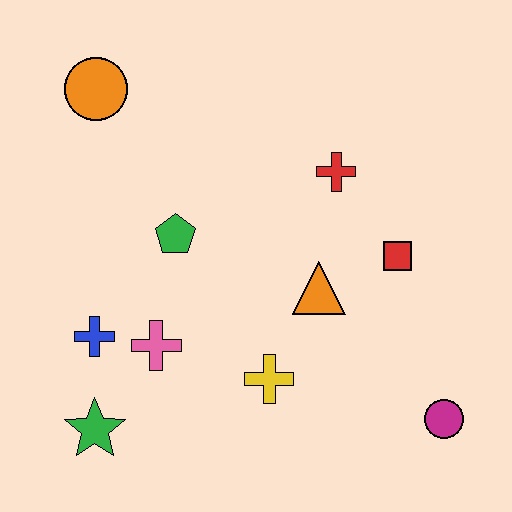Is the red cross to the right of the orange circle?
Yes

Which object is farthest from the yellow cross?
The orange circle is farthest from the yellow cross.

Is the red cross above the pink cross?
Yes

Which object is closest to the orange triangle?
The red square is closest to the orange triangle.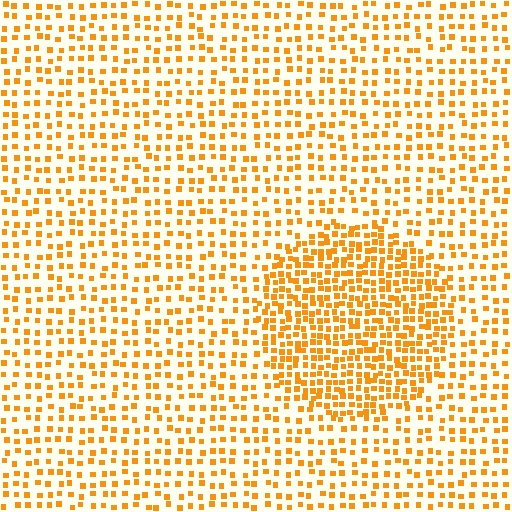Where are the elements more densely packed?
The elements are more densely packed inside the circle boundary.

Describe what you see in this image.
The image contains small orange elements arranged at two different densities. A circle-shaped region is visible where the elements are more densely packed than the surrounding area.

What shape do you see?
I see a circle.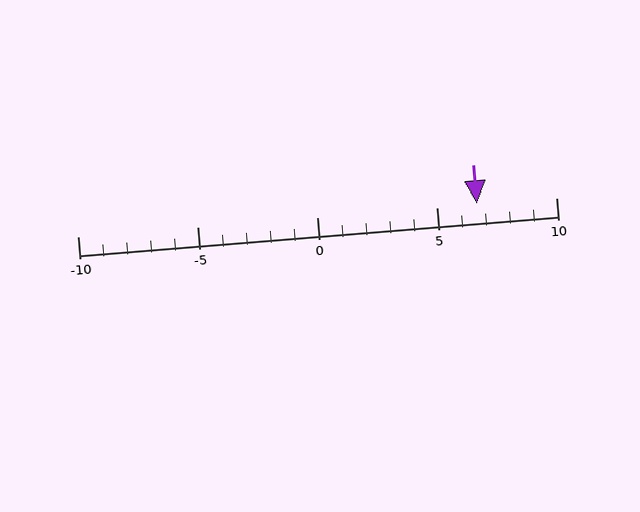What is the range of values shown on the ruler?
The ruler shows values from -10 to 10.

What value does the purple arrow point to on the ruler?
The purple arrow points to approximately 7.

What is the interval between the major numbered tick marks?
The major tick marks are spaced 5 units apart.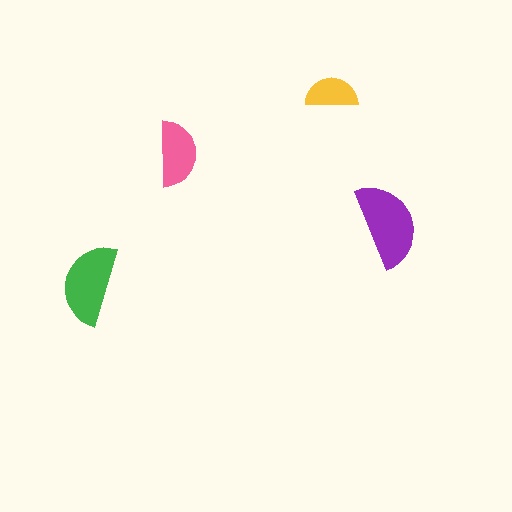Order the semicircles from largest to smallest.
the purple one, the green one, the pink one, the yellow one.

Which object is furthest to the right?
The purple semicircle is rightmost.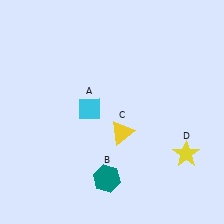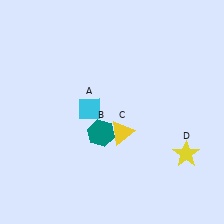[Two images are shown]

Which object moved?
The teal hexagon (B) moved up.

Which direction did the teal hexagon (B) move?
The teal hexagon (B) moved up.